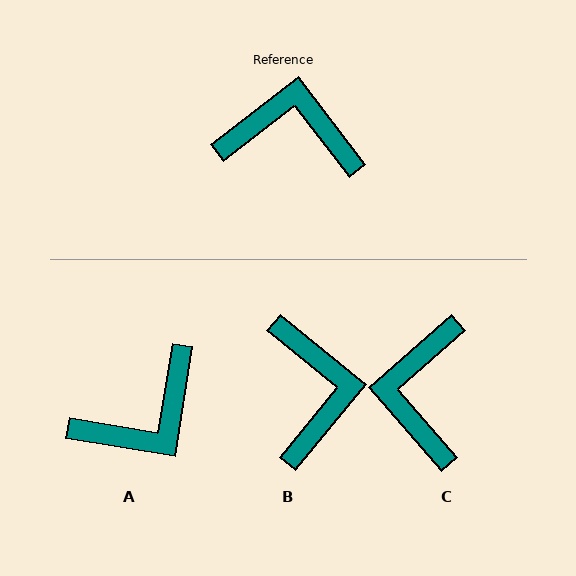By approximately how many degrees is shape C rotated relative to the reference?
Approximately 94 degrees counter-clockwise.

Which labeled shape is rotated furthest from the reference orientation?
A, about 137 degrees away.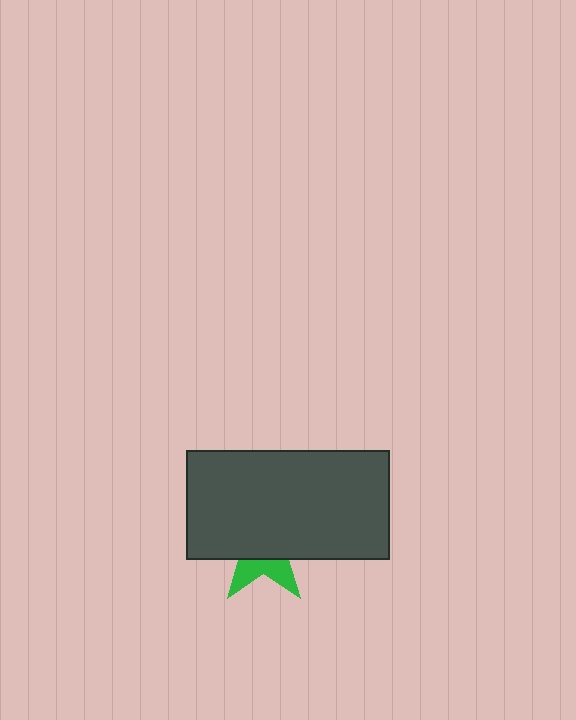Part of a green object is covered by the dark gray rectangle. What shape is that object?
It is a star.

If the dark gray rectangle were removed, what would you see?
You would see the complete green star.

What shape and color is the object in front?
The object in front is a dark gray rectangle.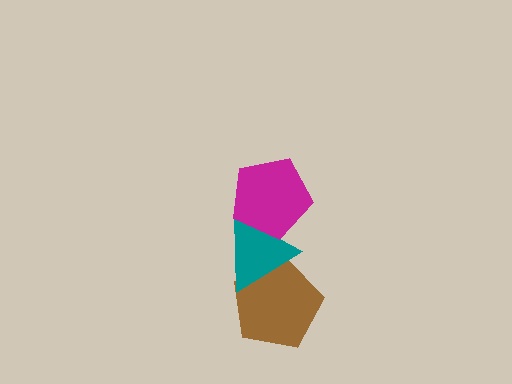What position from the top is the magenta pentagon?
The magenta pentagon is 1st from the top.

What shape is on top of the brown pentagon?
The teal triangle is on top of the brown pentagon.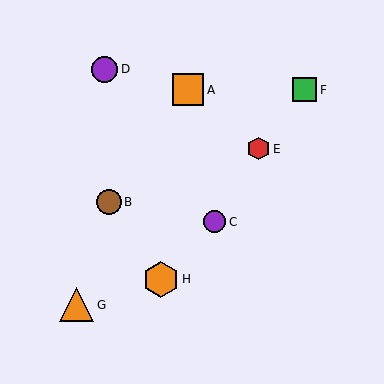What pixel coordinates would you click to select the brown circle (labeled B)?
Click at (109, 202) to select the brown circle B.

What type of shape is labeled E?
Shape E is a red hexagon.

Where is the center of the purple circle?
The center of the purple circle is at (105, 69).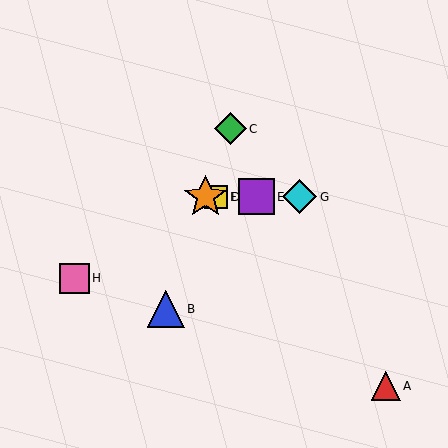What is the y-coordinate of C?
Object C is at y≈129.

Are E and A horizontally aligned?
No, E is at y≈197 and A is at y≈386.